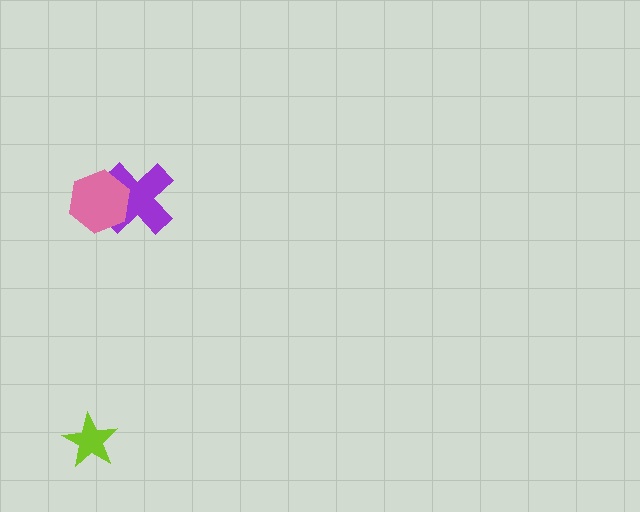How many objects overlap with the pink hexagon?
1 object overlaps with the pink hexagon.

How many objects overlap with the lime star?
0 objects overlap with the lime star.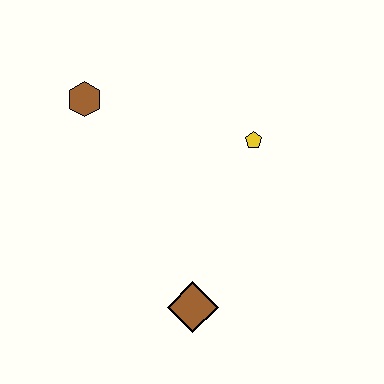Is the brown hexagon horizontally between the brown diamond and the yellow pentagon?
No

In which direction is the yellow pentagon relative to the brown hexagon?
The yellow pentagon is to the right of the brown hexagon.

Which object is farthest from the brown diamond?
The brown hexagon is farthest from the brown diamond.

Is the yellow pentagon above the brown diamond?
Yes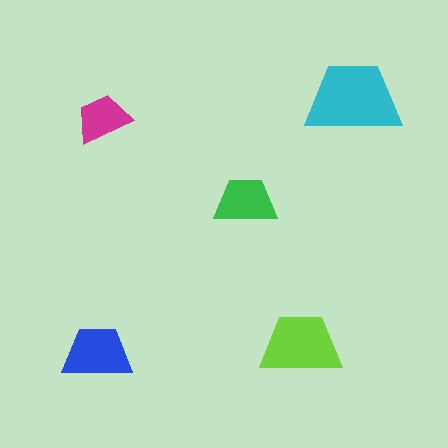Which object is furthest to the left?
The blue trapezoid is leftmost.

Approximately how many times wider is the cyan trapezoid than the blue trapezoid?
About 1.5 times wider.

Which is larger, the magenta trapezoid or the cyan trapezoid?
The cyan one.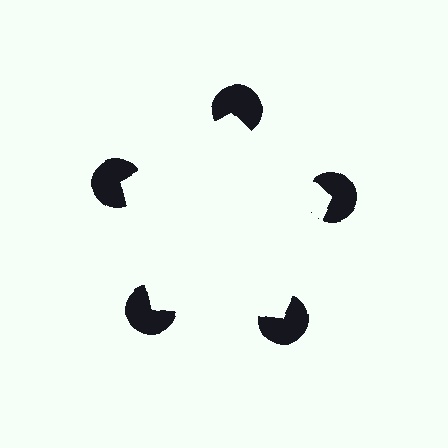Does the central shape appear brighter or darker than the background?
It typically appears slightly brighter than the background, even though no actual brightness change is drawn.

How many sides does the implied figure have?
5 sides.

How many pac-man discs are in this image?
There are 5 — one at each vertex of the illusory pentagon.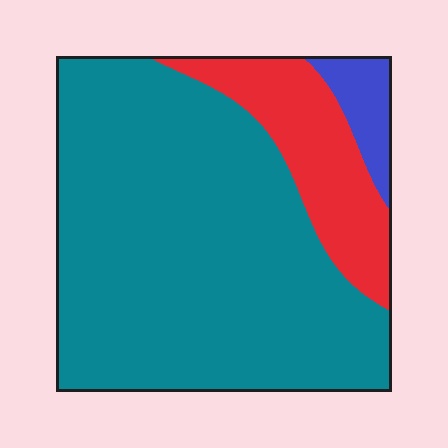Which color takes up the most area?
Teal, at roughly 75%.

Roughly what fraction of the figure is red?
Red covers around 20% of the figure.